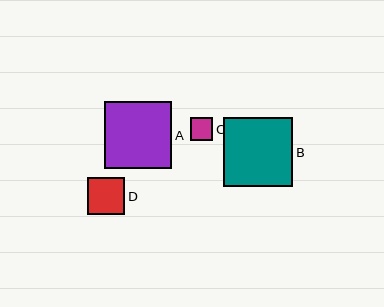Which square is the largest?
Square B is the largest with a size of approximately 69 pixels.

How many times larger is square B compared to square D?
Square B is approximately 1.8 times the size of square D.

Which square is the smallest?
Square C is the smallest with a size of approximately 23 pixels.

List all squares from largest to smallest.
From largest to smallest: B, A, D, C.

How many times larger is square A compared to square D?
Square A is approximately 1.8 times the size of square D.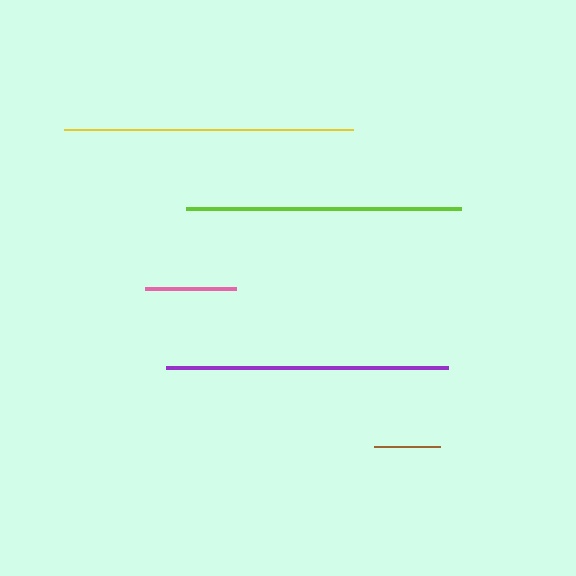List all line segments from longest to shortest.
From longest to shortest: yellow, purple, lime, pink, brown.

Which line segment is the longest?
The yellow line is the longest at approximately 289 pixels.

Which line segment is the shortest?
The brown line is the shortest at approximately 66 pixels.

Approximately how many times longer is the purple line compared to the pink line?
The purple line is approximately 3.1 times the length of the pink line.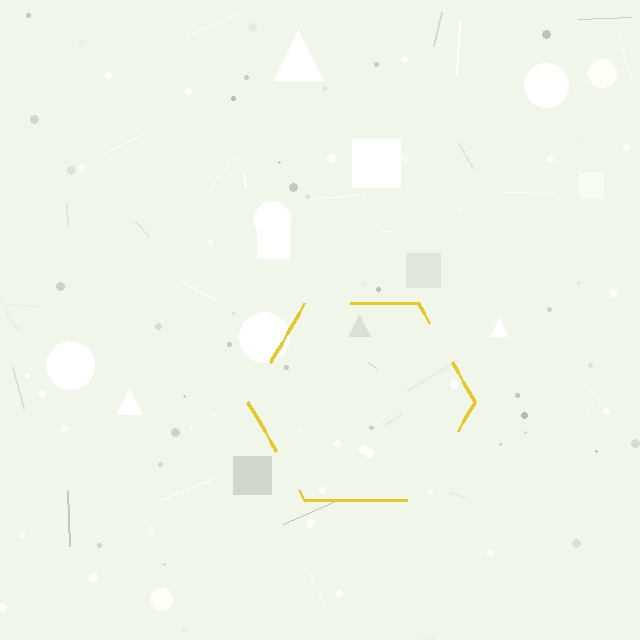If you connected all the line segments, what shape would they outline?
They would outline a hexagon.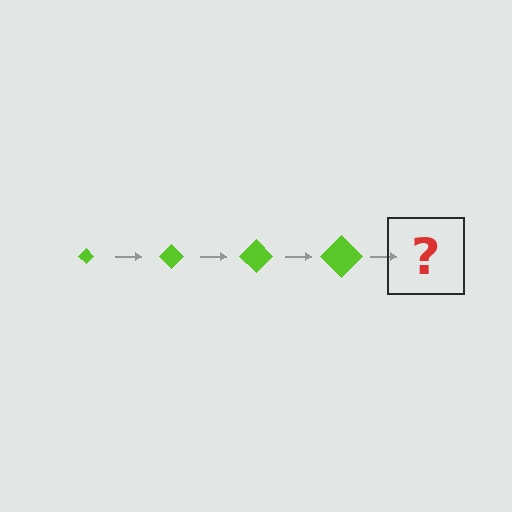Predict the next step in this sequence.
The next step is a lime diamond, larger than the previous one.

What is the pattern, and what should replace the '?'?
The pattern is that the diamond gets progressively larger each step. The '?' should be a lime diamond, larger than the previous one.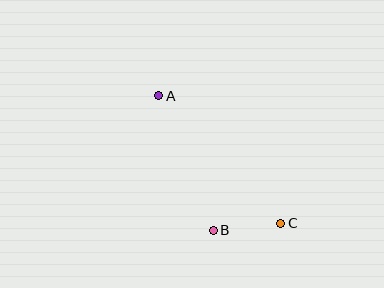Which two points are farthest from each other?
Points A and C are farthest from each other.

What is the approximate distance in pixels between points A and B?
The distance between A and B is approximately 145 pixels.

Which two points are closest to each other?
Points B and C are closest to each other.